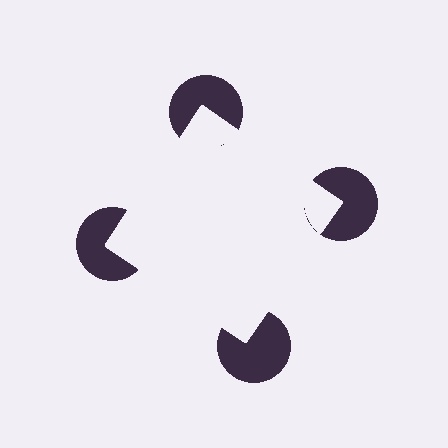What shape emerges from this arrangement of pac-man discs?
An illusory square — its edges are inferred from the aligned wedge cuts in the pac-man discs, not physically drawn.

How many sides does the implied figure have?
4 sides.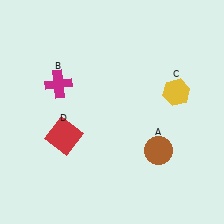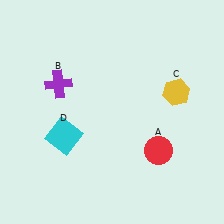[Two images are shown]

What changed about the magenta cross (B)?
In Image 1, B is magenta. In Image 2, it changed to purple.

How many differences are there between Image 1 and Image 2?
There are 3 differences between the two images.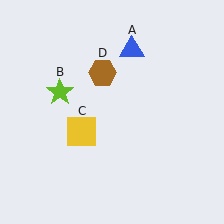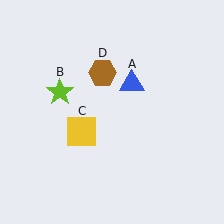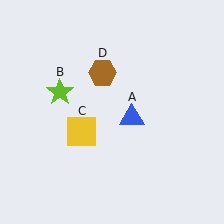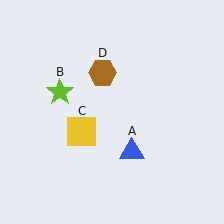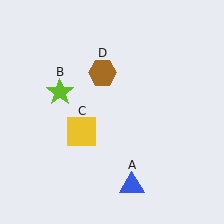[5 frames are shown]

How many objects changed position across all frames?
1 object changed position: blue triangle (object A).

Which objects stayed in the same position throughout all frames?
Lime star (object B) and yellow square (object C) and brown hexagon (object D) remained stationary.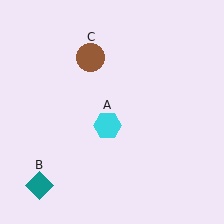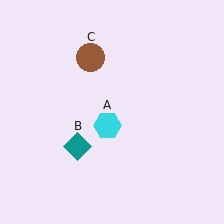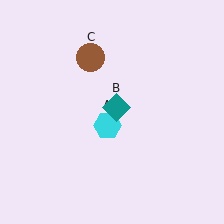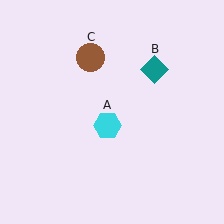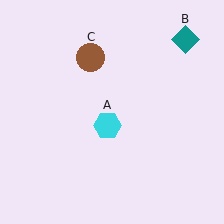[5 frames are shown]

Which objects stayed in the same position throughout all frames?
Cyan hexagon (object A) and brown circle (object C) remained stationary.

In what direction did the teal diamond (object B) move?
The teal diamond (object B) moved up and to the right.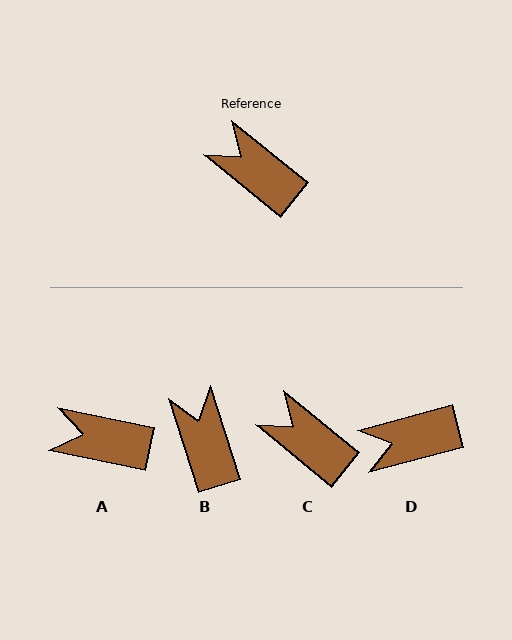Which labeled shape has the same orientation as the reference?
C.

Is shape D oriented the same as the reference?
No, it is off by about 54 degrees.